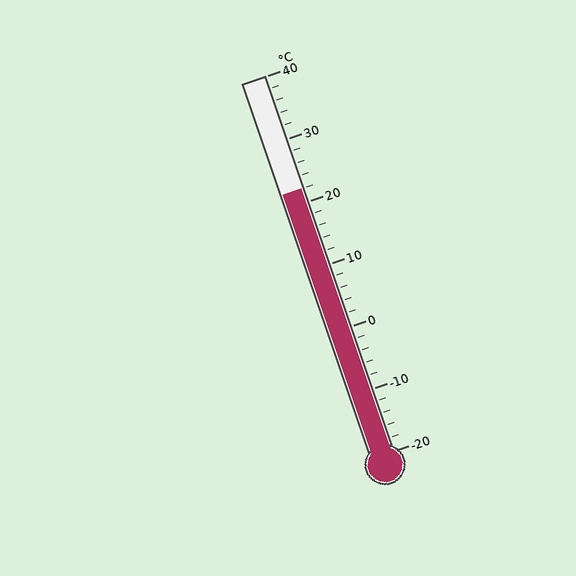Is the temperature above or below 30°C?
The temperature is below 30°C.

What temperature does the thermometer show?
The thermometer shows approximately 22°C.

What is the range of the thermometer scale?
The thermometer scale ranges from -20°C to 40°C.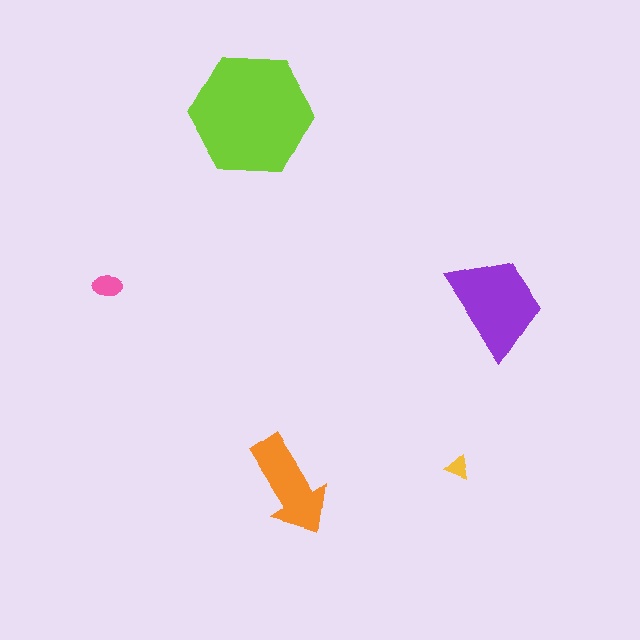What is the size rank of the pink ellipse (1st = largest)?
4th.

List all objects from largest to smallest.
The lime hexagon, the purple trapezoid, the orange arrow, the pink ellipse, the yellow triangle.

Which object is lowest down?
The orange arrow is bottommost.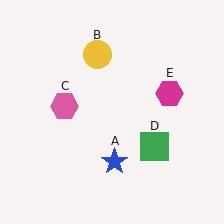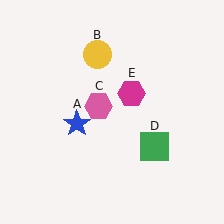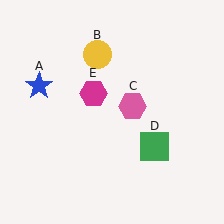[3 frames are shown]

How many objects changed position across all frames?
3 objects changed position: blue star (object A), pink hexagon (object C), magenta hexagon (object E).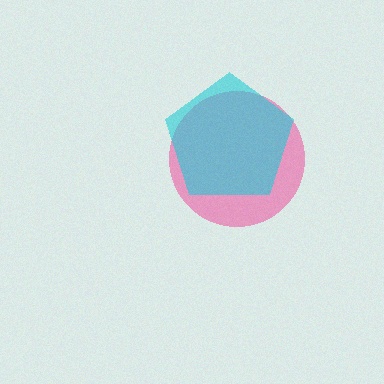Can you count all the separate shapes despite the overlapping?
Yes, there are 2 separate shapes.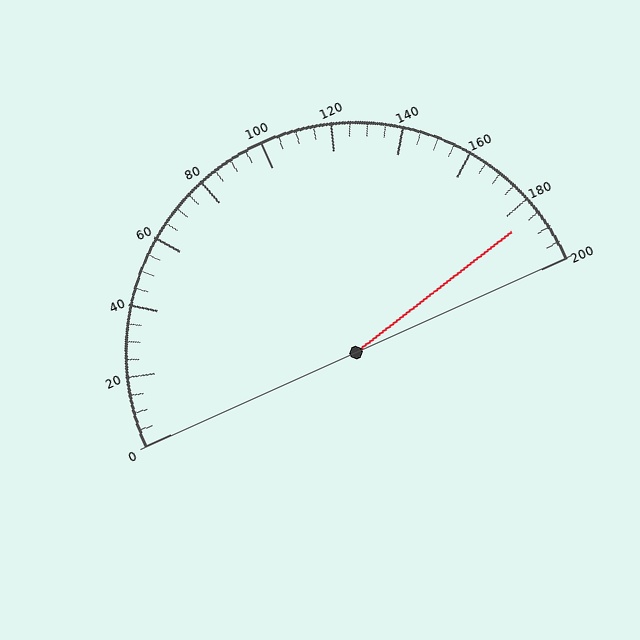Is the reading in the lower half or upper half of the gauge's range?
The reading is in the upper half of the range (0 to 200).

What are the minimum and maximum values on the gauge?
The gauge ranges from 0 to 200.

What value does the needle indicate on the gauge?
The needle indicates approximately 185.